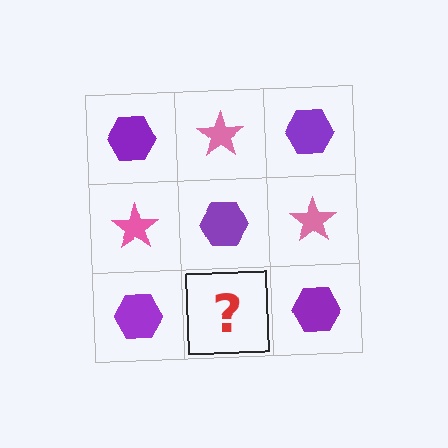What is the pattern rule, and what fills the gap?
The rule is that it alternates purple hexagon and pink star in a checkerboard pattern. The gap should be filled with a pink star.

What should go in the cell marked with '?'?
The missing cell should contain a pink star.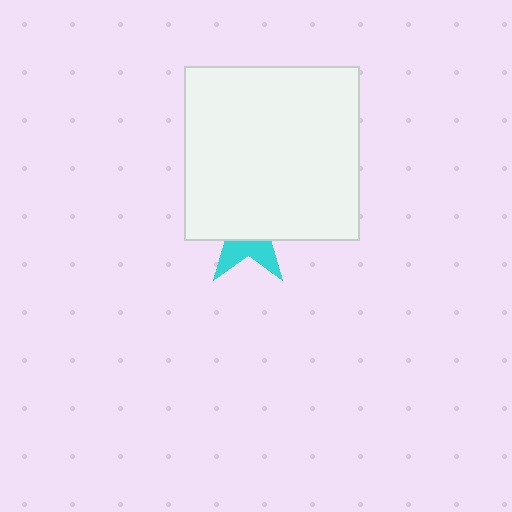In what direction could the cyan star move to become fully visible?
The cyan star could move down. That would shift it out from behind the white square entirely.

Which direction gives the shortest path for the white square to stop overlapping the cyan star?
Moving up gives the shortest separation.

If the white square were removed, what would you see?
You would see the complete cyan star.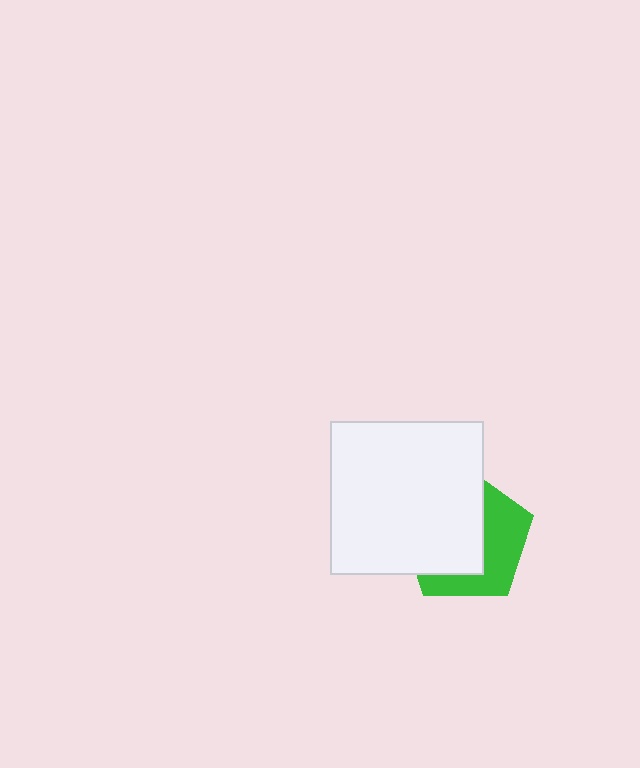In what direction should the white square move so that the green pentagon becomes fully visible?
The white square should move left. That is the shortest direction to clear the overlap and leave the green pentagon fully visible.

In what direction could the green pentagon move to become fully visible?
The green pentagon could move right. That would shift it out from behind the white square entirely.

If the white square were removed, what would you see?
You would see the complete green pentagon.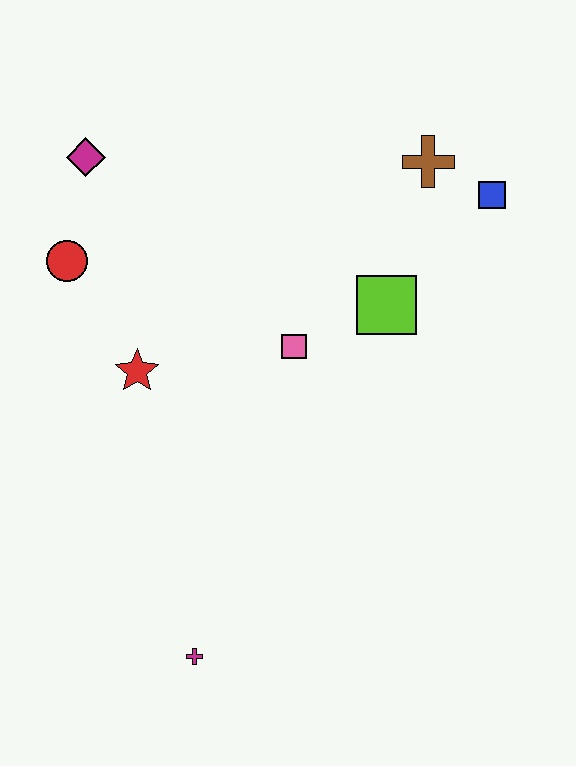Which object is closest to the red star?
The red circle is closest to the red star.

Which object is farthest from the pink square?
The magenta cross is farthest from the pink square.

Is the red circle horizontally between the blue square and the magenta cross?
No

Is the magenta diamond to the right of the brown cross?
No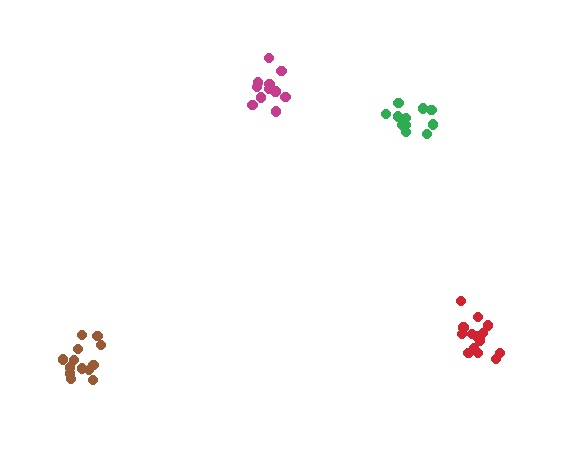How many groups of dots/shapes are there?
There are 4 groups.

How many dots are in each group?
Group 1: 12 dots, Group 2: 12 dots, Group 3: 14 dots, Group 4: 13 dots (51 total).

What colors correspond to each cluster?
The clusters are colored: green, magenta, red, brown.